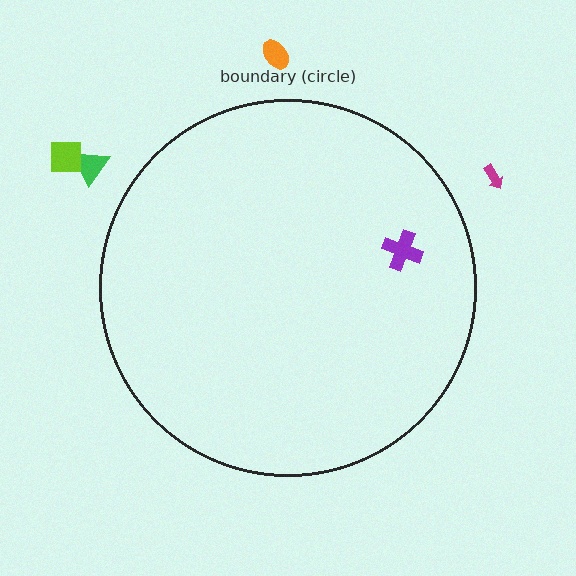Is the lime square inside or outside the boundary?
Outside.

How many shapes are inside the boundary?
1 inside, 4 outside.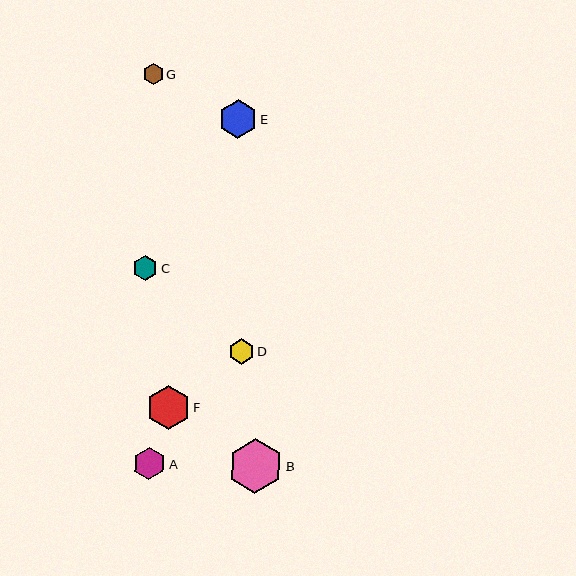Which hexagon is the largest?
Hexagon B is the largest with a size of approximately 55 pixels.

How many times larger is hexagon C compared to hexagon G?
Hexagon C is approximately 1.2 times the size of hexagon G.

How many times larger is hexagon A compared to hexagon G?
Hexagon A is approximately 1.5 times the size of hexagon G.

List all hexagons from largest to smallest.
From largest to smallest: B, F, E, A, D, C, G.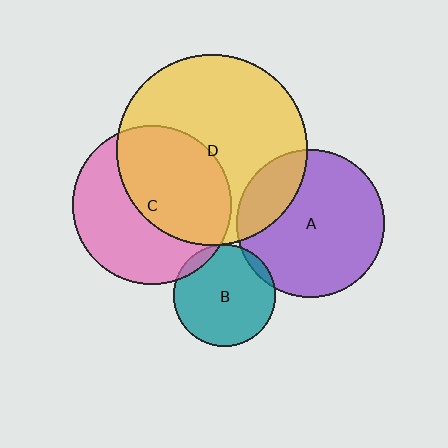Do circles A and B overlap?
Yes.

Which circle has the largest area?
Circle D (yellow).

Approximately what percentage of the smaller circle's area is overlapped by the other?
Approximately 5%.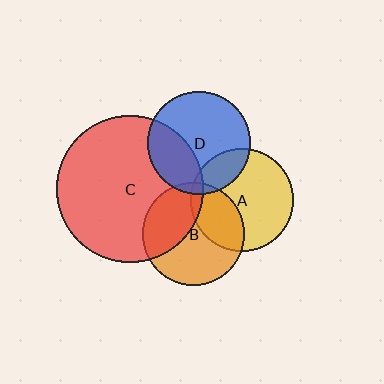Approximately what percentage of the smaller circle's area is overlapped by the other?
Approximately 35%.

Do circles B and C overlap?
Yes.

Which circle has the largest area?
Circle C (red).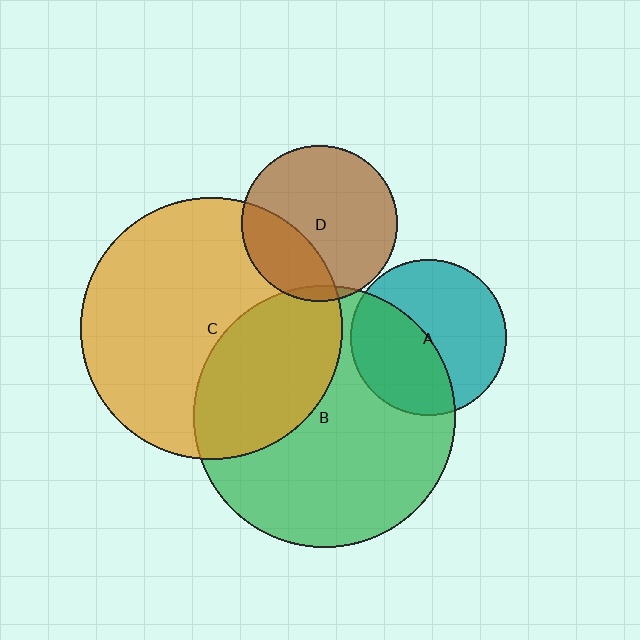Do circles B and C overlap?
Yes.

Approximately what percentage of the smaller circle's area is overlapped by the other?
Approximately 35%.